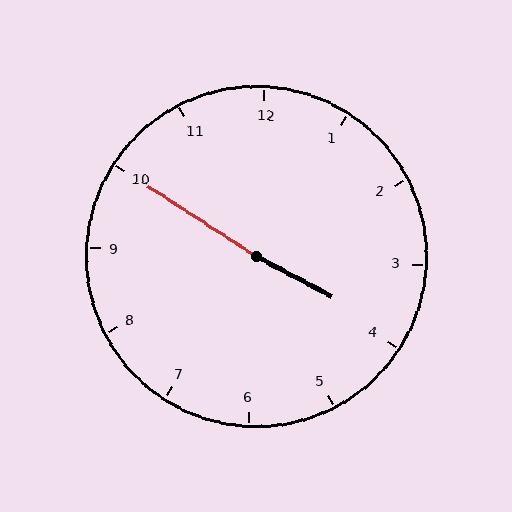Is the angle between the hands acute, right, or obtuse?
It is obtuse.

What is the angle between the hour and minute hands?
Approximately 175 degrees.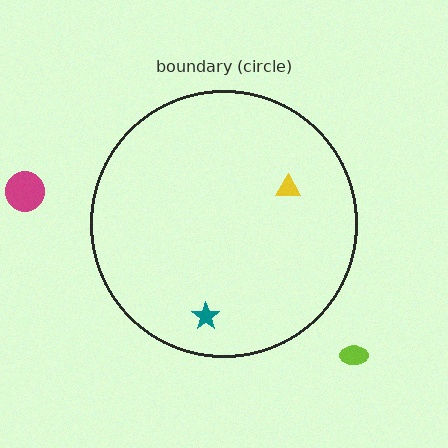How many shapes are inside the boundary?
2 inside, 2 outside.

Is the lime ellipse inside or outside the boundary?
Outside.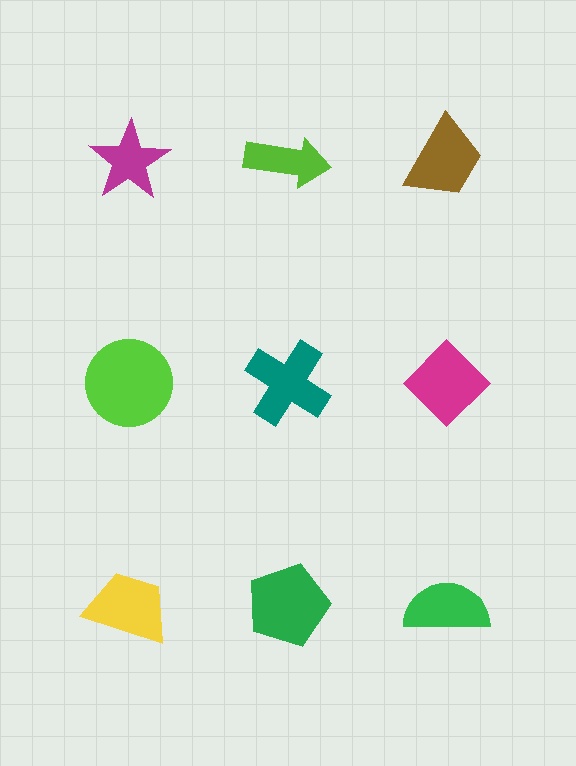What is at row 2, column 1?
A lime circle.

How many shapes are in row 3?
3 shapes.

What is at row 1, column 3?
A brown trapezoid.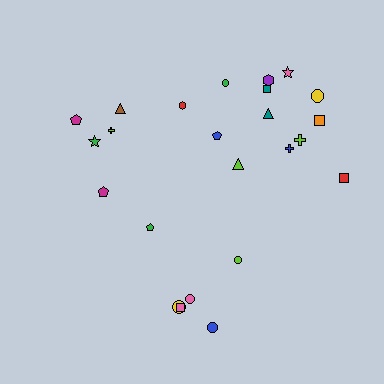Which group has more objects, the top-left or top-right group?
The top-right group.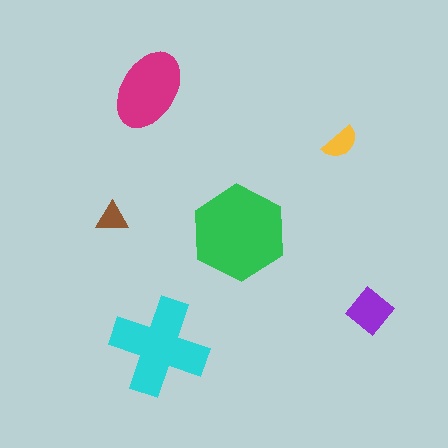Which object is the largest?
The green hexagon.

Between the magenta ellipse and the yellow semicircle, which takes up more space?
The magenta ellipse.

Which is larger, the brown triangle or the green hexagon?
The green hexagon.